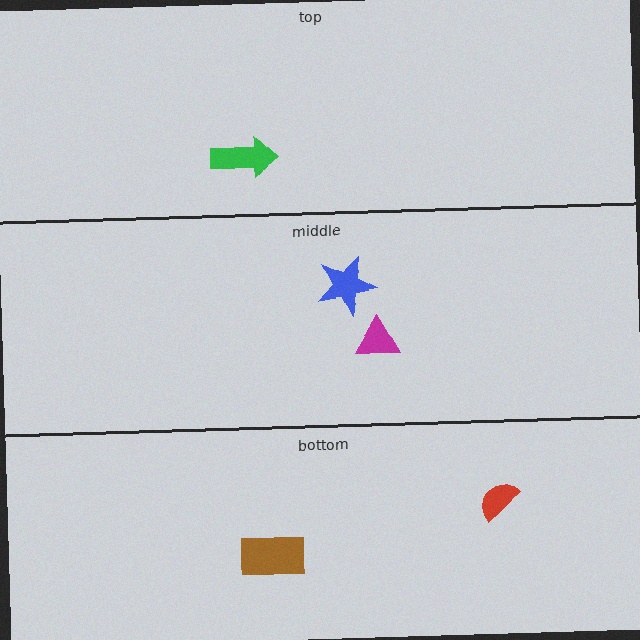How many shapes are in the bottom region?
2.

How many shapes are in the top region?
1.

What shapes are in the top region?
The green arrow.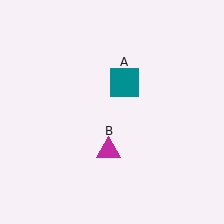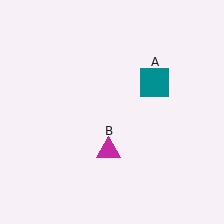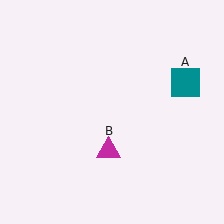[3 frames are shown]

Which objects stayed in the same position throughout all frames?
Magenta triangle (object B) remained stationary.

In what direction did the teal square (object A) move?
The teal square (object A) moved right.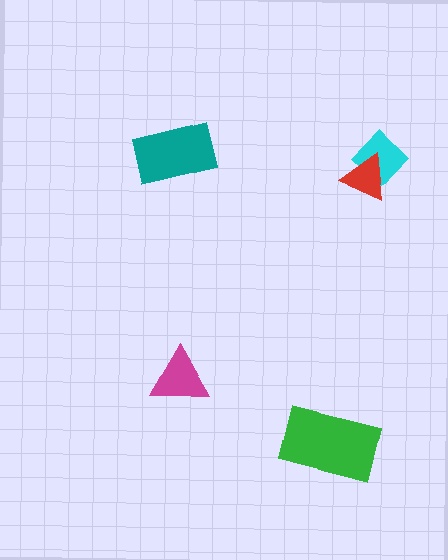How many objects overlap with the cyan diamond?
1 object overlaps with the cyan diamond.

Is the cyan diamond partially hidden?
Yes, it is partially covered by another shape.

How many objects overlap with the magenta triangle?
0 objects overlap with the magenta triangle.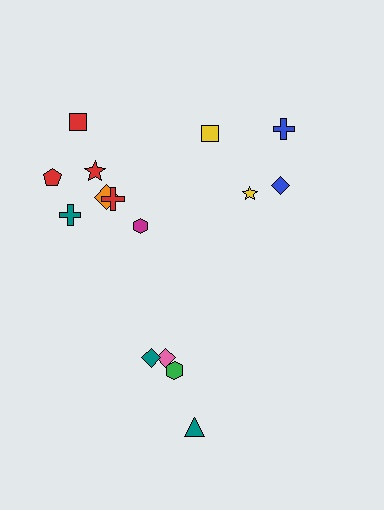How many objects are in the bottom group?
There are 4 objects.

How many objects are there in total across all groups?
There are 15 objects.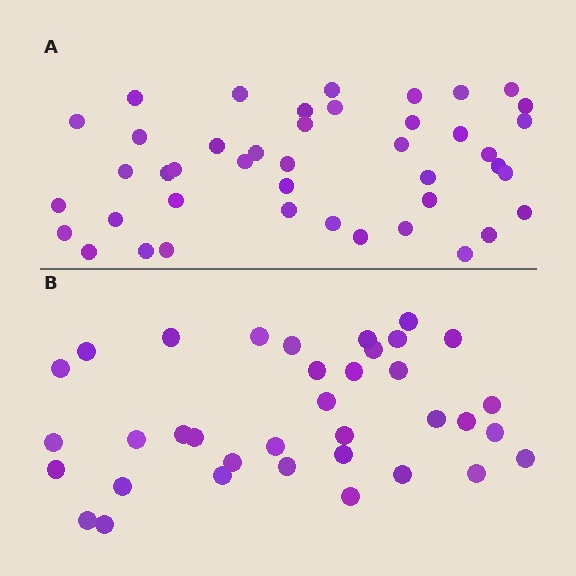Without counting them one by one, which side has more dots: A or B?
Region A (the top region) has more dots.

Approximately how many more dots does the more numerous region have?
Region A has roughly 8 or so more dots than region B.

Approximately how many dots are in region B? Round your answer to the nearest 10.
About 40 dots. (The exact count is 36, which rounds to 40.)